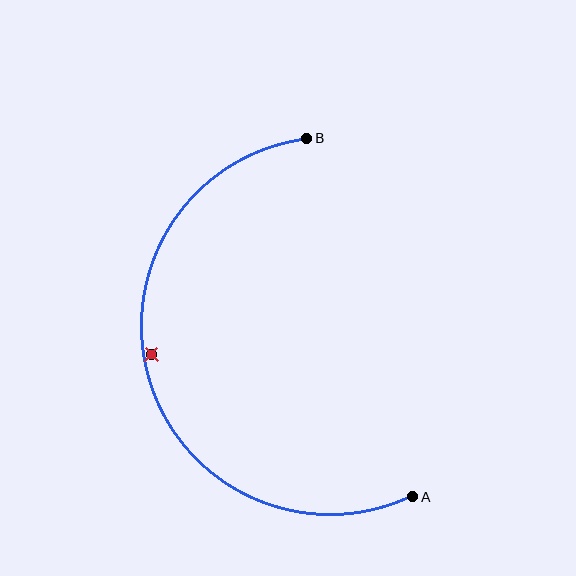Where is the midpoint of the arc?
The arc midpoint is the point on the curve farthest from the straight line joining A and B. It sits to the left of that line.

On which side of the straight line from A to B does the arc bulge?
The arc bulges to the left of the straight line connecting A and B.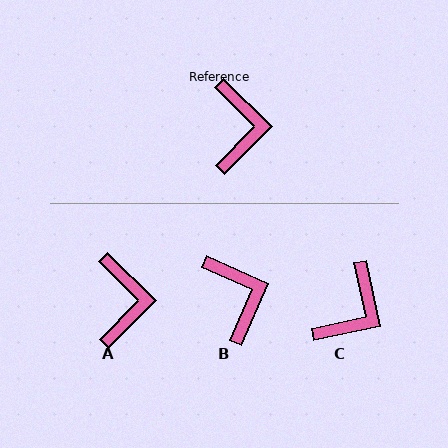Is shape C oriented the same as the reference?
No, it is off by about 33 degrees.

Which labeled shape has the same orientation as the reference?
A.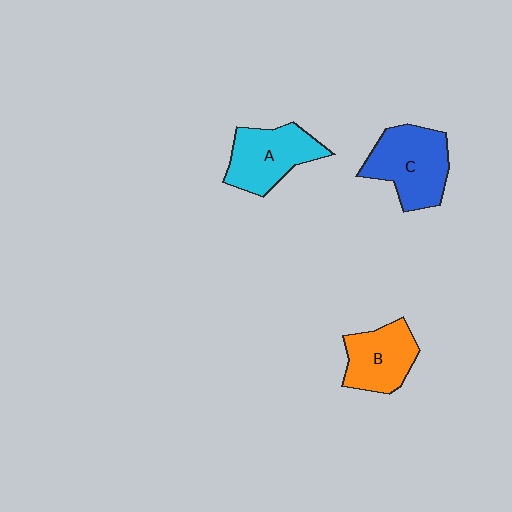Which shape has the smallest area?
Shape B (orange).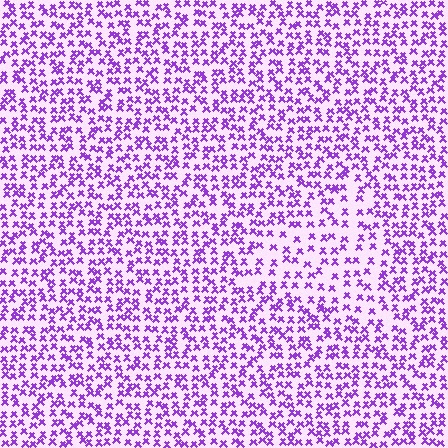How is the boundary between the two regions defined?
The boundary is defined by a change in element density (approximately 1.6x ratio). All elements are the same color, size, and shape.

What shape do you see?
I see a triangle.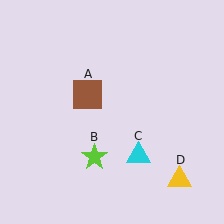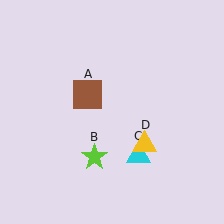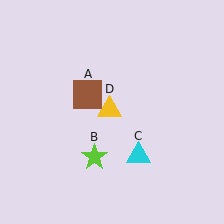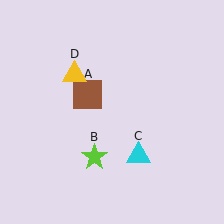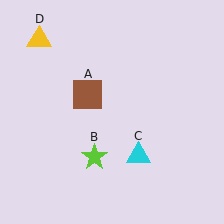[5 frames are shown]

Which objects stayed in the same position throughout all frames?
Brown square (object A) and lime star (object B) and cyan triangle (object C) remained stationary.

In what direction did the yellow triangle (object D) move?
The yellow triangle (object D) moved up and to the left.